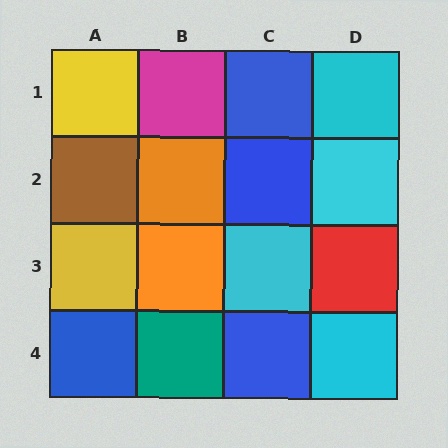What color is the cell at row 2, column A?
Brown.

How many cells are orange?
2 cells are orange.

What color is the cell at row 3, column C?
Cyan.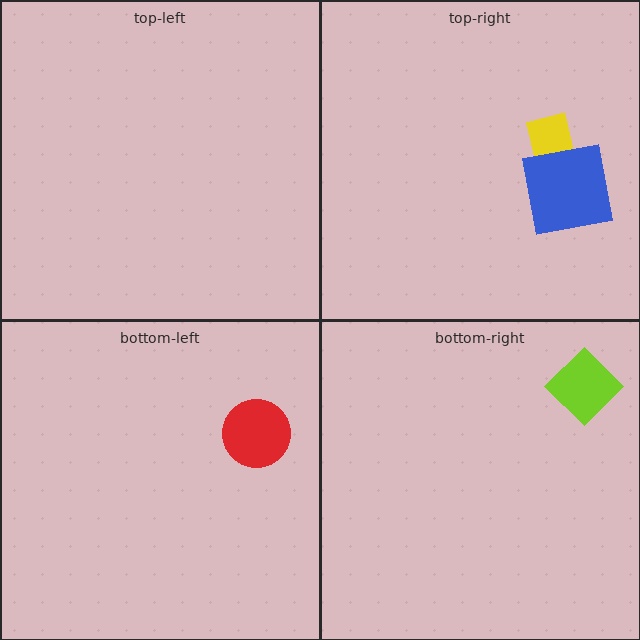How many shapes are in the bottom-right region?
1.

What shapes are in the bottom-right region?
The lime diamond.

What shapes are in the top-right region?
The yellow rectangle, the blue square.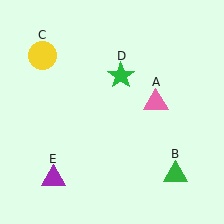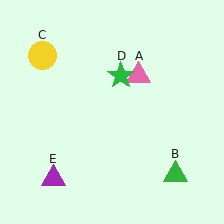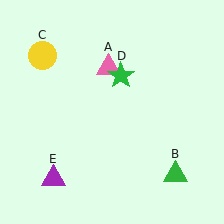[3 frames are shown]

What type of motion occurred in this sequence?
The pink triangle (object A) rotated counterclockwise around the center of the scene.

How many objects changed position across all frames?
1 object changed position: pink triangle (object A).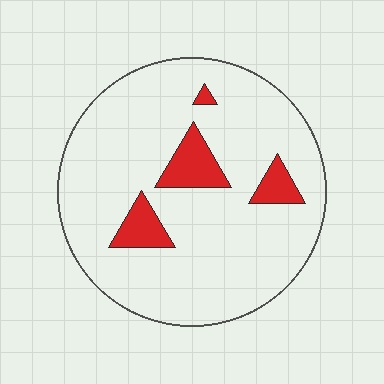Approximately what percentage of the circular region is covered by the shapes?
Approximately 10%.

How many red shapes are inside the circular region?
4.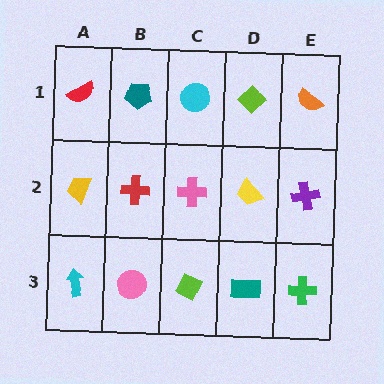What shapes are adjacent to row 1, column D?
A yellow trapezoid (row 2, column D), a cyan circle (row 1, column C), an orange semicircle (row 1, column E).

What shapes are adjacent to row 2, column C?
A cyan circle (row 1, column C), a lime diamond (row 3, column C), a red cross (row 2, column B), a yellow trapezoid (row 2, column D).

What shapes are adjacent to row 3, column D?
A yellow trapezoid (row 2, column D), a lime diamond (row 3, column C), a green cross (row 3, column E).